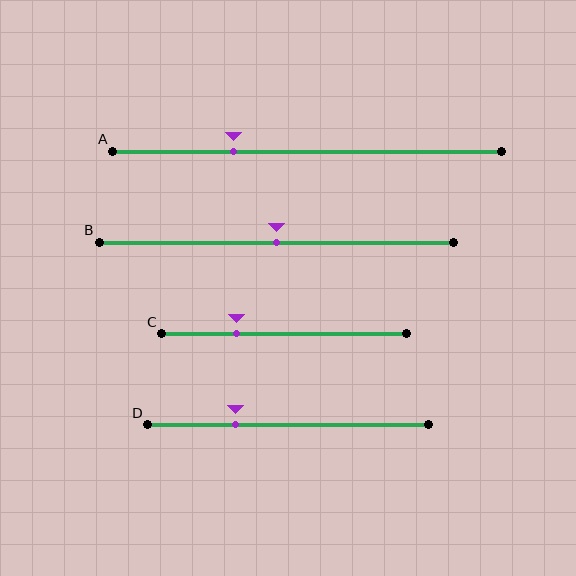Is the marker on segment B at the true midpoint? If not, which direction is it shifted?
Yes, the marker on segment B is at the true midpoint.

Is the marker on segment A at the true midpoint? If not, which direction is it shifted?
No, the marker on segment A is shifted to the left by about 19% of the segment length.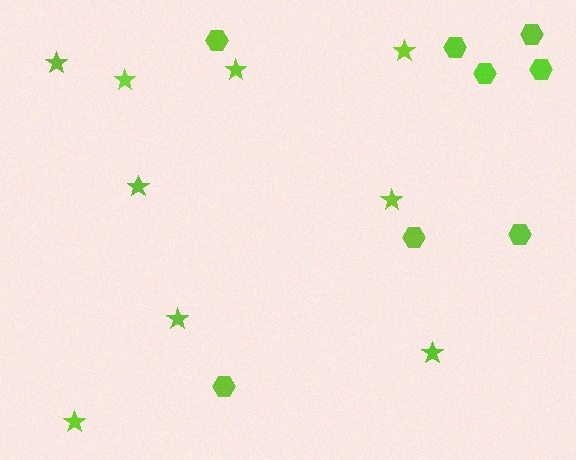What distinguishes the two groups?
There are 2 groups: one group of stars (9) and one group of hexagons (8).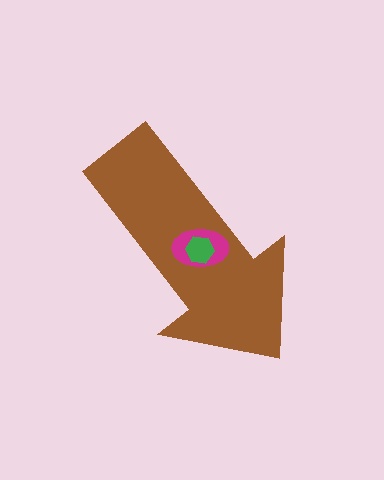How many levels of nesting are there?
3.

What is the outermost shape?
The brown arrow.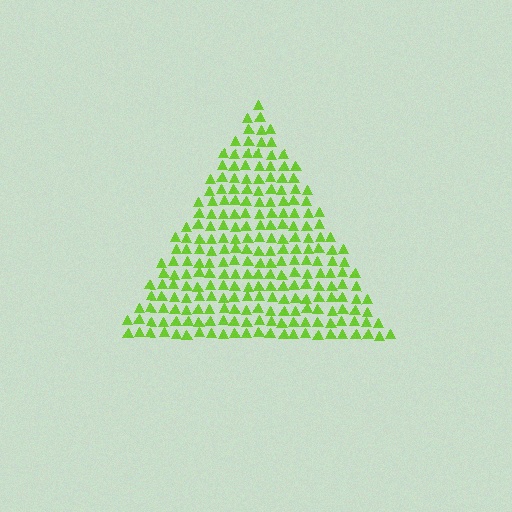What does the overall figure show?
The overall figure shows a triangle.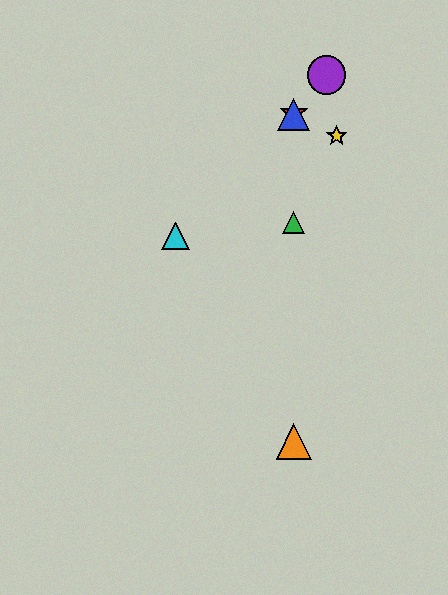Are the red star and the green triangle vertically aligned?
Yes, both are at x≈294.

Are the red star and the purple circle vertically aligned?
No, the red star is at x≈294 and the purple circle is at x≈326.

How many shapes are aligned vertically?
4 shapes (the red star, the blue triangle, the green triangle, the orange triangle) are aligned vertically.